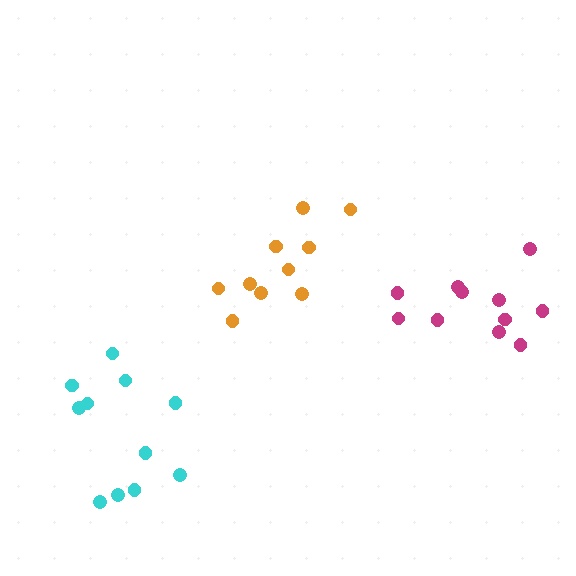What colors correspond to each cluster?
The clusters are colored: orange, magenta, cyan.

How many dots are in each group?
Group 1: 10 dots, Group 2: 11 dots, Group 3: 11 dots (32 total).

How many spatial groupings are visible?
There are 3 spatial groupings.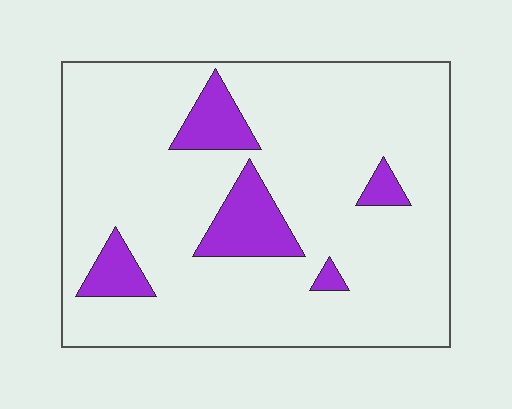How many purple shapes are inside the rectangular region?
5.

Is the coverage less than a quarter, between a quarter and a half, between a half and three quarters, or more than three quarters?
Less than a quarter.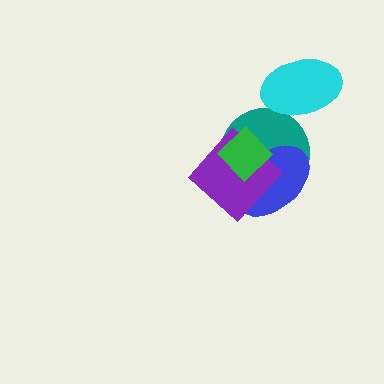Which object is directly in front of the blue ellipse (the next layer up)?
The purple diamond is directly in front of the blue ellipse.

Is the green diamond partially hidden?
No, no other shape covers it.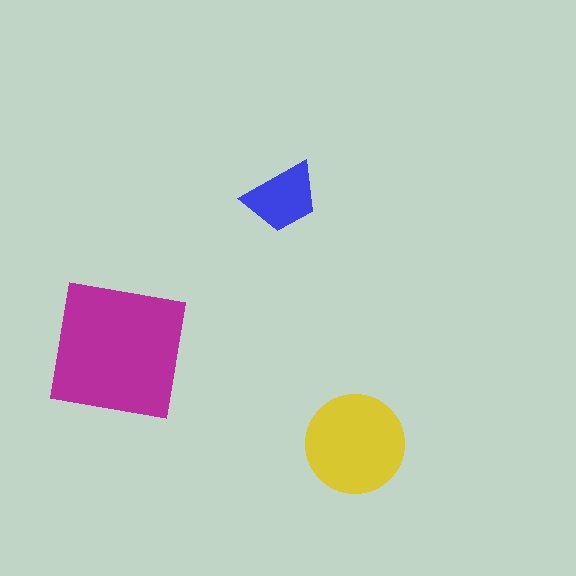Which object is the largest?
The magenta square.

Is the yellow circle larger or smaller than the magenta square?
Smaller.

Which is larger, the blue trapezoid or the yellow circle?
The yellow circle.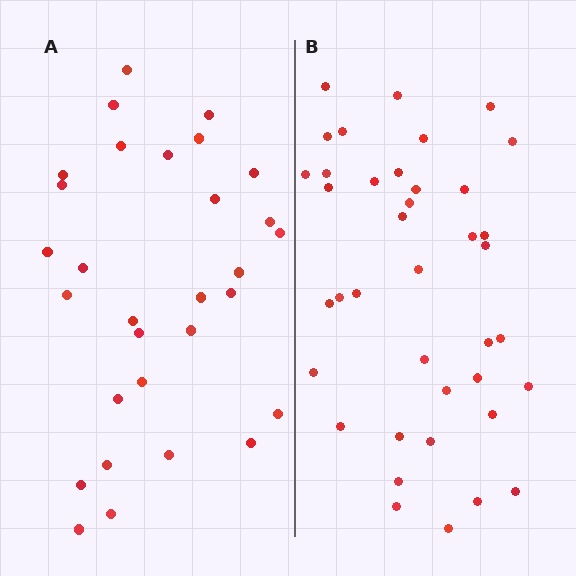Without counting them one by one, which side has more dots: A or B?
Region B (the right region) has more dots.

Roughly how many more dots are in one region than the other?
Region B has roughly 8 or so more dots than region A.